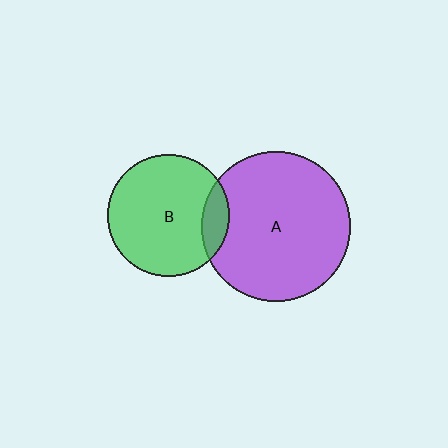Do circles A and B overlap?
Yes.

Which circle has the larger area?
Circle A (purple).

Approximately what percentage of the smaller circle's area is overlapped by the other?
Approximately 15%.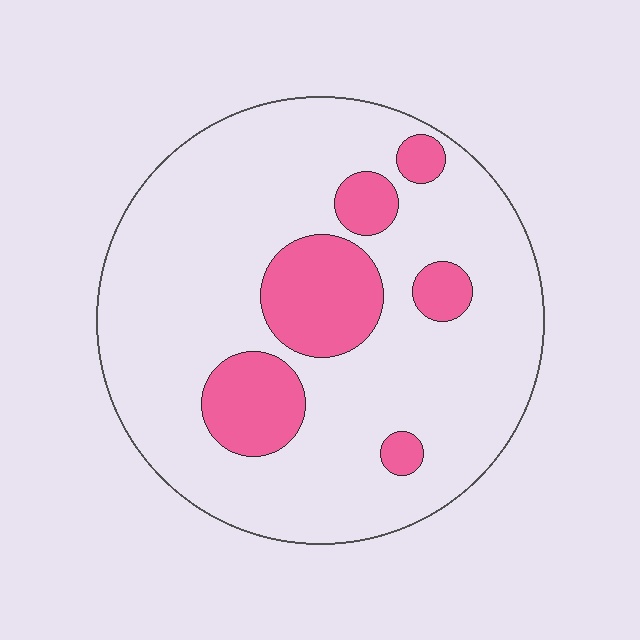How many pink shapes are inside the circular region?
6.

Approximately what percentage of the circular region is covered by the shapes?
Approximately 20%.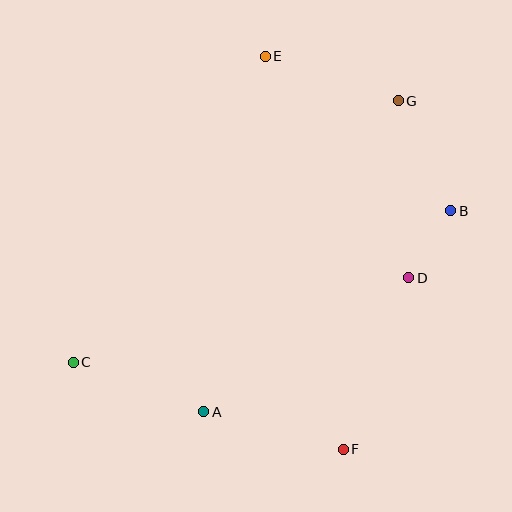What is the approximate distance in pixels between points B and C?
The distance between B and C is approximately 407 pixels.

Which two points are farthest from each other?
Points C and G are farthest from each other.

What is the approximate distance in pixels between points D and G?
The distance between D and G is approximately 177 pixels.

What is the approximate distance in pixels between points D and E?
The distance between D and E is approximately 264 pixels.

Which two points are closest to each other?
Points B and D are closest to each other.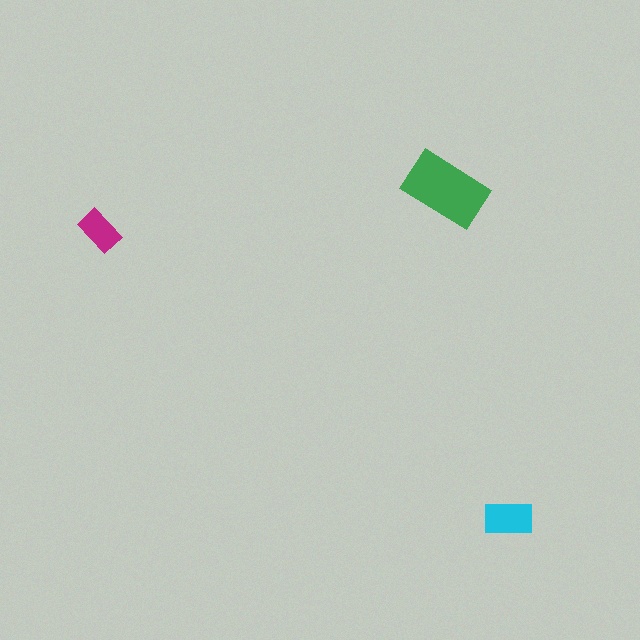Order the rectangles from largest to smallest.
the green one, the cyan one, the magenta one.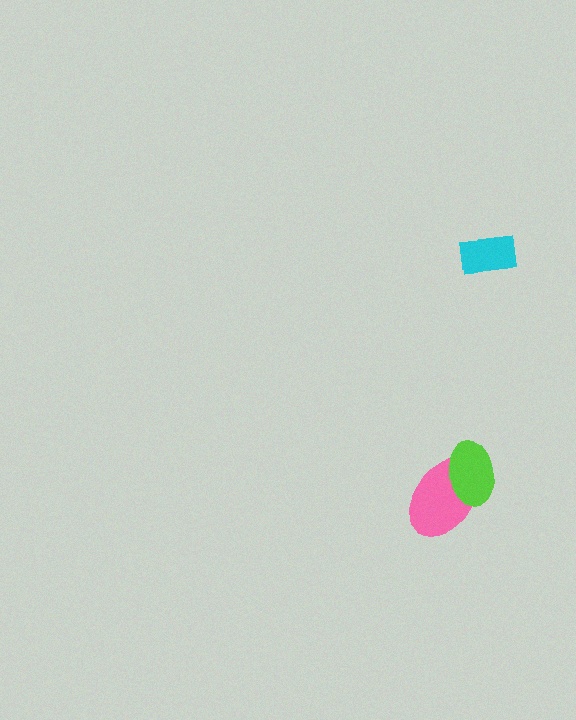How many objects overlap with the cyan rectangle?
0 objects overlap with the cyan rectangle.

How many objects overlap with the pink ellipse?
1 object overlaps with the pink ellipse.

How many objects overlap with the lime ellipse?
1 object overlaps with the lime ellipse.